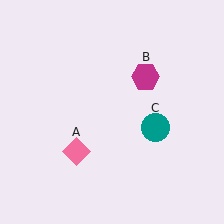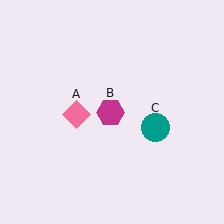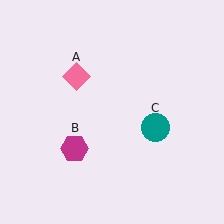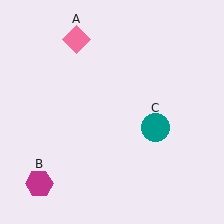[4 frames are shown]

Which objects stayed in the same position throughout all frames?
Teal circle (object C) remained stationary.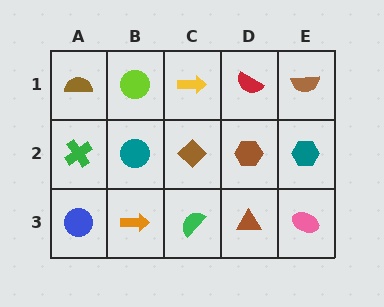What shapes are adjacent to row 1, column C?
A brown diamond (row 2, column C), a lime circle (row 1, column B), a red semicircle (row 1, column D).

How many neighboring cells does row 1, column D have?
3.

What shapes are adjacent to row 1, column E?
A teal hexagon (row 2, column E), a red semicircle (row 1, column D).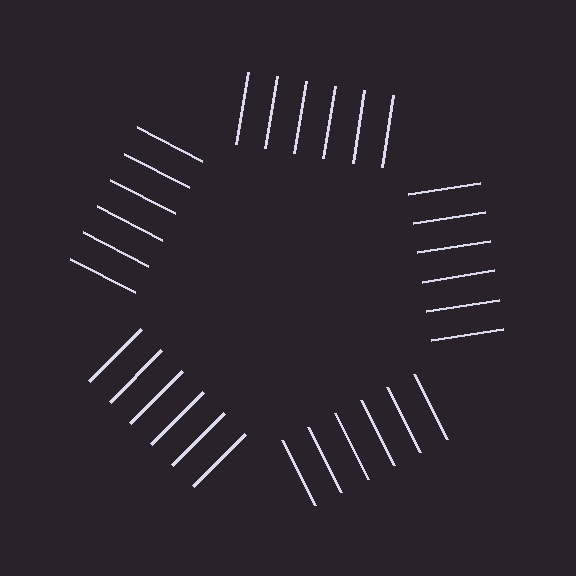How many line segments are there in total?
30 — 6 along each of the 5 edges.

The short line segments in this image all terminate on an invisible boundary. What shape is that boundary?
An illusory pentagon — the line segments terminate on its edges but no continuous stroke is drawn.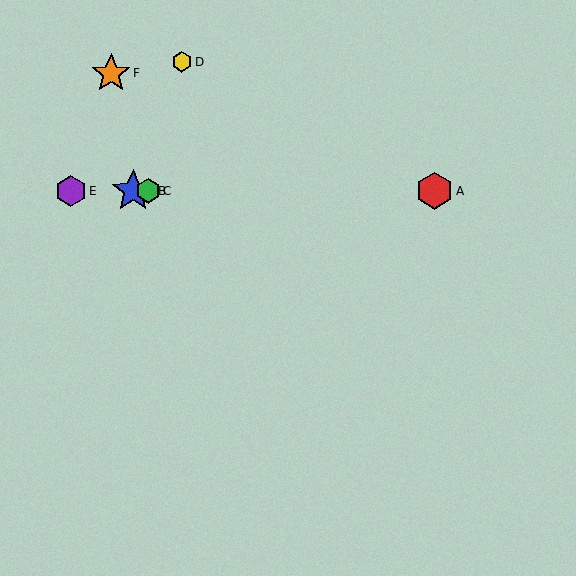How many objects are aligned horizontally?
4 objects (A, B, C, E) are aligned horizontally.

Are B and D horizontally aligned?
No, B is at y≈191 and D is at y≈62.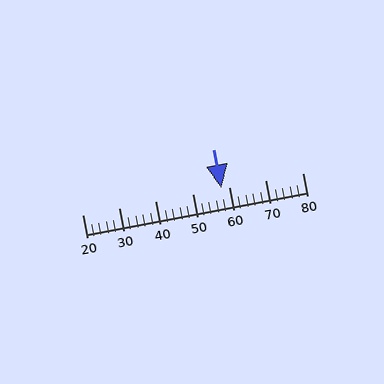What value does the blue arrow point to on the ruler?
The blue arrow points to approximately 58.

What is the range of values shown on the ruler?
The ruler shows values from 20 to 80.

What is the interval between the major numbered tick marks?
The major tick marks are spaced 10 units apart.